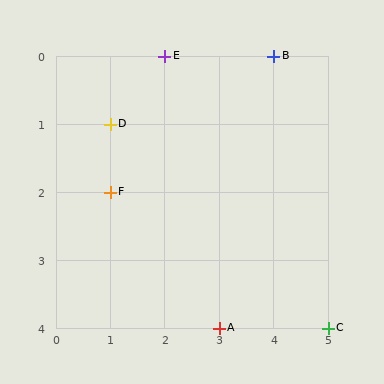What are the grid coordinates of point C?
Point C is at grid coordinates (5, 4).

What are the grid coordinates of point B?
Point B is at grid coordinates (4, 0).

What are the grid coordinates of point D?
Point D is at grid coordinates (1, 1).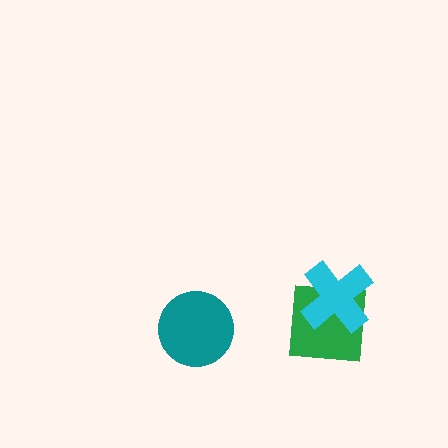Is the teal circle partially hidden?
No, no other shape covers it.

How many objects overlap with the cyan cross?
1 object overlaps with the cyan cross.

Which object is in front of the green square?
The cyan cross is in front of the green square.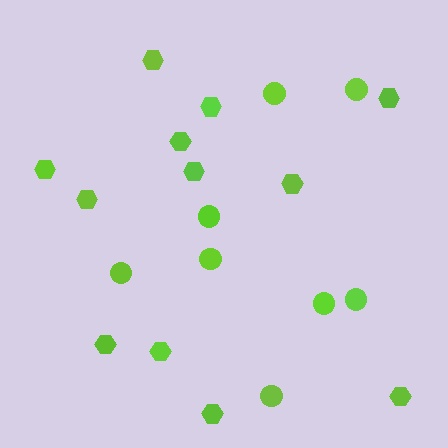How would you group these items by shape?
There are 2 groups: one group of circles (8) and one group of hexagons (12).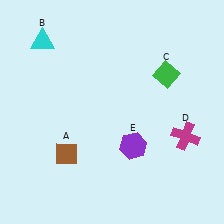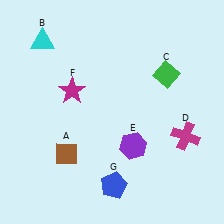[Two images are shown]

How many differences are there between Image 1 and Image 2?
There are 2 differences between the two images.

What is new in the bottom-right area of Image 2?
A blue pentagon (G) was added in the bottom-right area of Image 2.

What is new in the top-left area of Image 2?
A magenta star (F) was added in the top-left area of Image 2.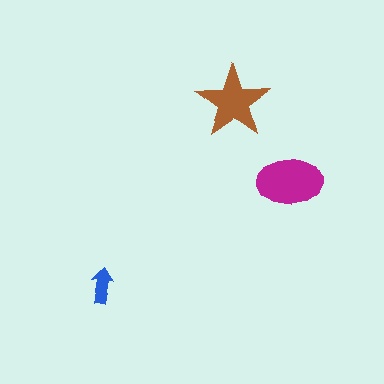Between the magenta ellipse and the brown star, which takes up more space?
The magenta ellipse.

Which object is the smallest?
The blue arrow.